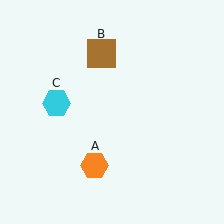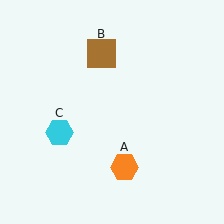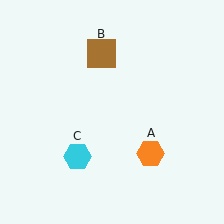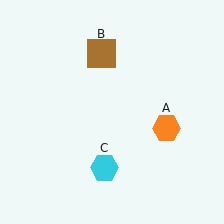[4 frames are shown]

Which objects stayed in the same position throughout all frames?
Brown square (object B) remained stationary.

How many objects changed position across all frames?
2 objects changed position: orange hexagon (object A), cyan hexagon (object C).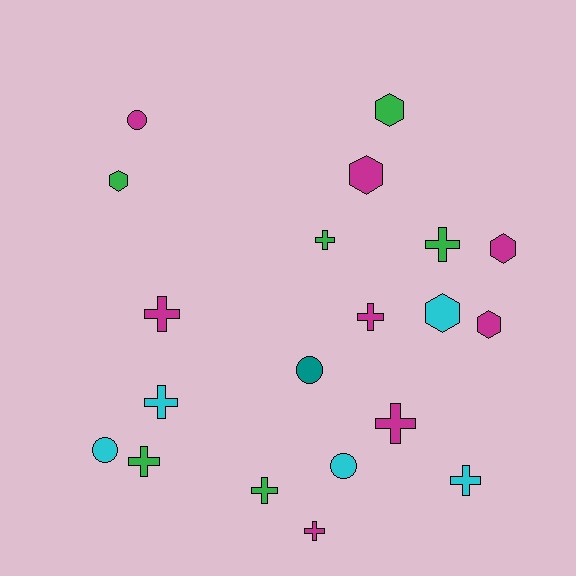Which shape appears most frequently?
Cross, with 10 objects.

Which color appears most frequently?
Magenta, with 8 objects.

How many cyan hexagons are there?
There is 1 cyan hexagon.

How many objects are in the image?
There are 20 objects.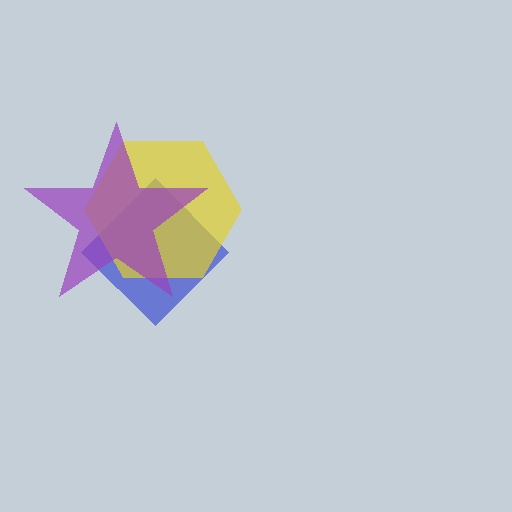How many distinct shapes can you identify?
There are 3 distinct shapes: a blue diamond, a yellow hexagon, a purple star.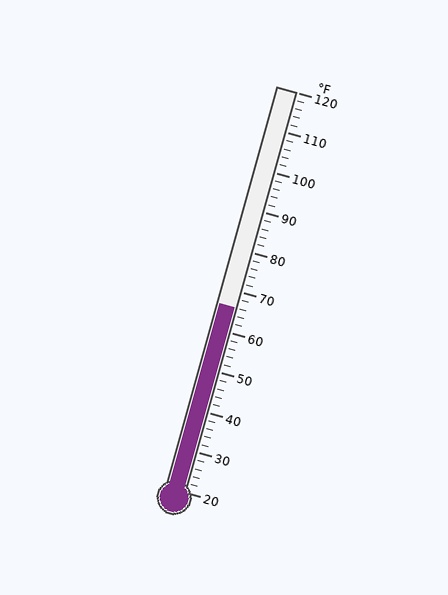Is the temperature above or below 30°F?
The temperature is above 30°F.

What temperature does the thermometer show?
The thermometer shows approximately 66°F.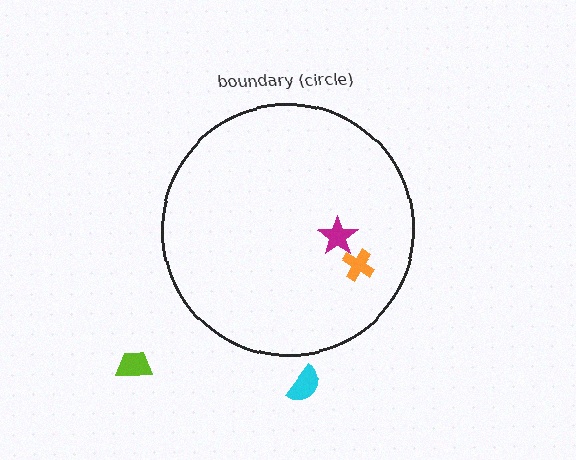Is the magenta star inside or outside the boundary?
Inside.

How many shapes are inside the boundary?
2 inside, 2 outside.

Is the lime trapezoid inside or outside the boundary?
Outside.